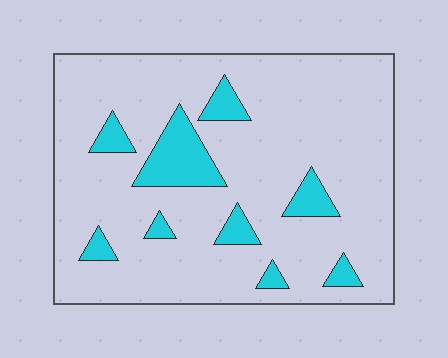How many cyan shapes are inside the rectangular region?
9.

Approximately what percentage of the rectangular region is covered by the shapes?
Approximately 15%.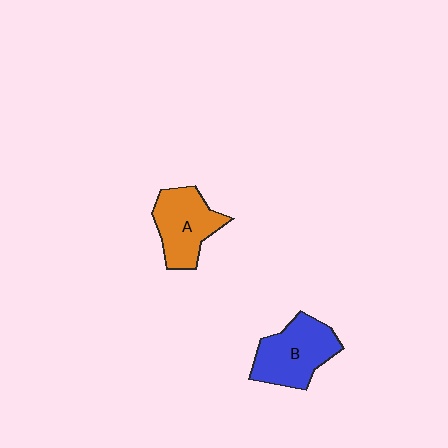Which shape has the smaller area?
Shape A (orange).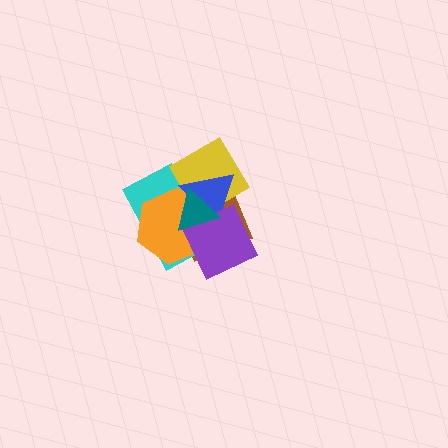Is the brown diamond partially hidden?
Yes, it is partially covered by another shape.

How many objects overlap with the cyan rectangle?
6 objects overlap with the cyan rectangle.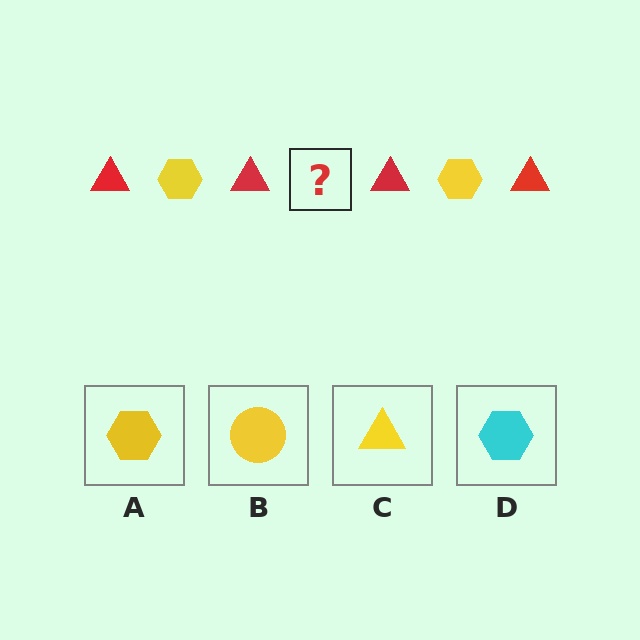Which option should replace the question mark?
Option A.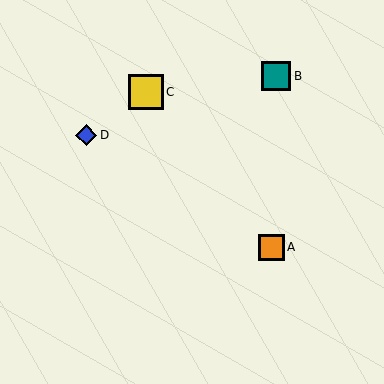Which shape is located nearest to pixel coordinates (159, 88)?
The yellow square (labeled C) at (146, 92) is nearest to that location.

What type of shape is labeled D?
Shape D is a blue diamond.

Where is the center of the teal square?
The center of the teal square is at (276, 76).